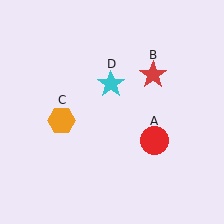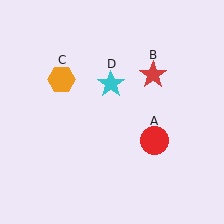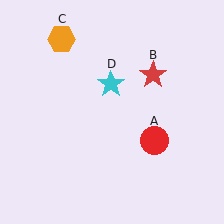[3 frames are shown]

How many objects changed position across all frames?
1 object changed position: orange hexagon (object C).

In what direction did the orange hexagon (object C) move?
The orange hexagon (object C) moved up.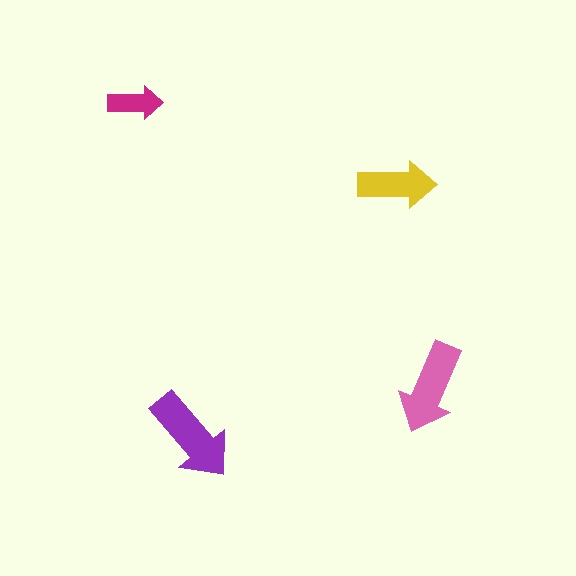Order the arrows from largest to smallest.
the purple one, the pink one, the yellow one, the magenta one.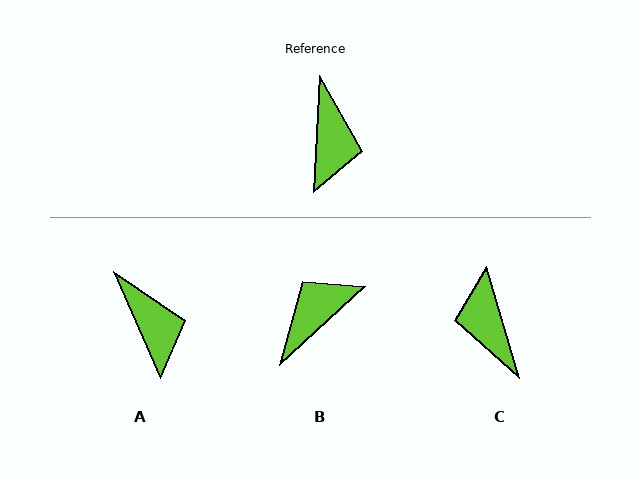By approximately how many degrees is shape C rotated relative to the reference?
Approximately 161 degrees clockwise.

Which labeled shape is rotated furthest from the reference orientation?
C, about 161 degrees away.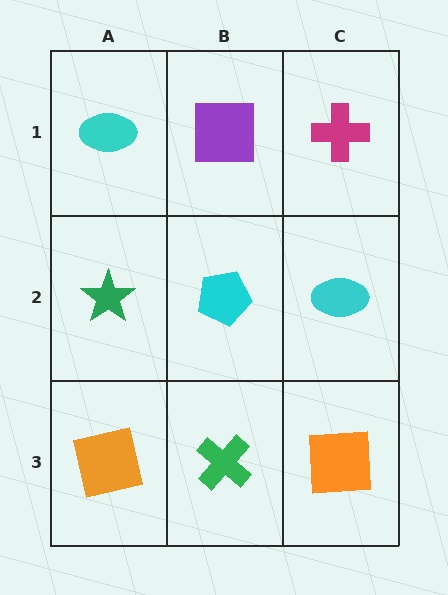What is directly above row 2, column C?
A magenta cross.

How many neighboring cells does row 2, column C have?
3.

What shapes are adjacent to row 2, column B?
A purple square (row 1, column B), a green cross (row 3, column B), a green star (row 2, column A), a cyan ellipse (row 2, column C).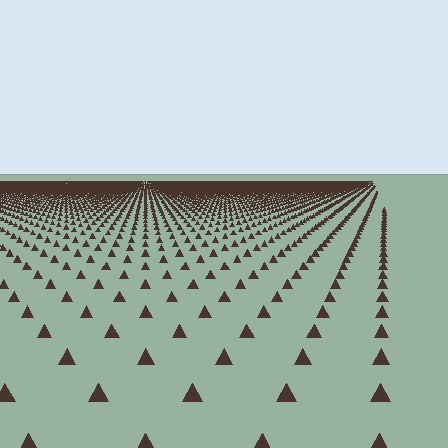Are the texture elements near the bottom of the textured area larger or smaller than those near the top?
Larger. Near the bottom, elements are closer to the viewer and appear at a bigger on-screen size.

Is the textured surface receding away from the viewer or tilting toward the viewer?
The surface is receding away from the viewer. Texture elements get smaller and denser toward the top.